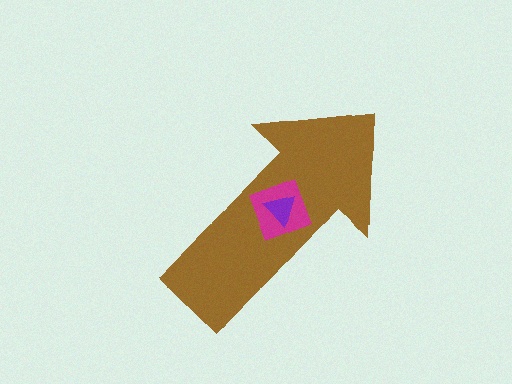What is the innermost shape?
The purple triangle.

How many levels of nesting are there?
3.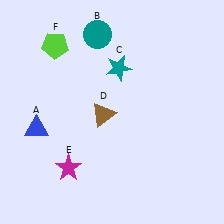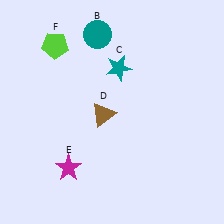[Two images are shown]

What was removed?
The blue triangle (A) was removed in Image 2.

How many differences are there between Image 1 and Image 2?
There is 1 difference between the two images.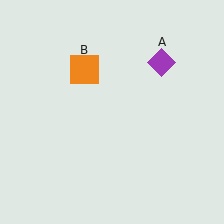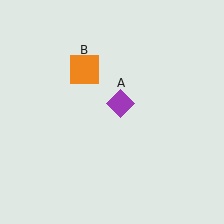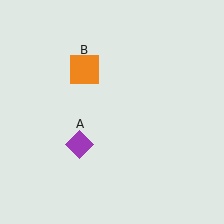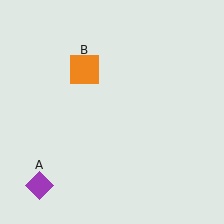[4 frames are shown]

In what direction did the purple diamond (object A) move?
The purple diamond (object A) moved down and to the left.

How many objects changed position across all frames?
1 object changed position: purple diamond (object A).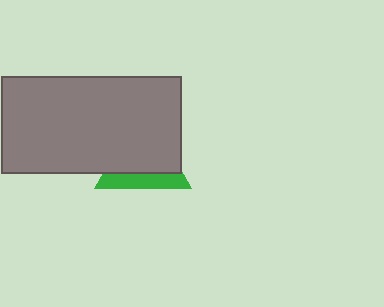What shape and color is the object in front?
The object in front is a gray rectangle.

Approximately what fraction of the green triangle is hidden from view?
Roughly 66% of the green triangle is hidden behind the gray rectangle.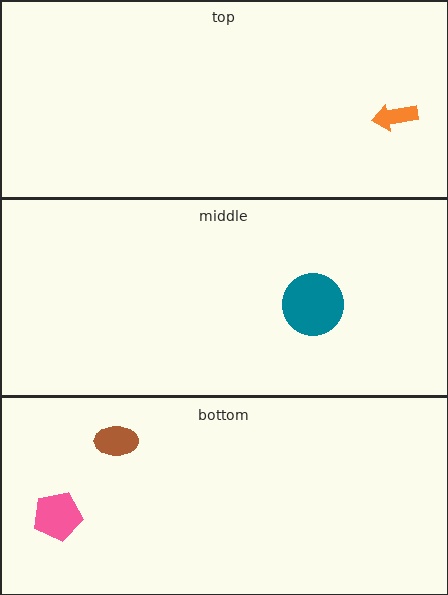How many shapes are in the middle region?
1.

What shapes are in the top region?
The orange arrow.